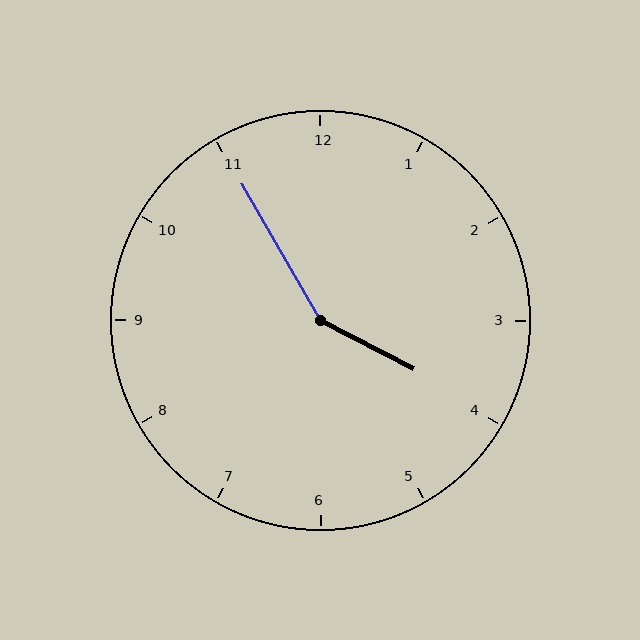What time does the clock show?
3:55.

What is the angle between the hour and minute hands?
Approximately 148 degrees.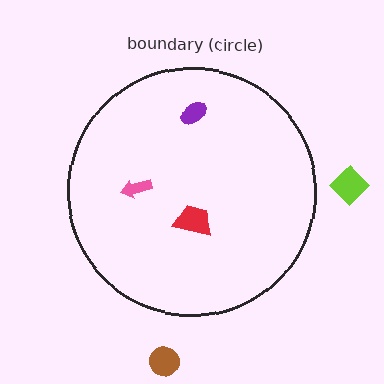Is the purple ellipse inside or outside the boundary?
Inside.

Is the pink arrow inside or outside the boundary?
Inside.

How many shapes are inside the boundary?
3 inside, 2 outside.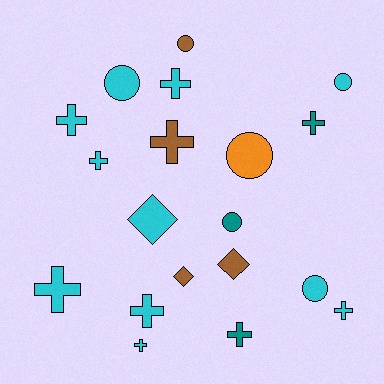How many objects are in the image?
There are 19 objects.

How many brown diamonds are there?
There are 2 brown diamonds.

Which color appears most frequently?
Cyan, with 11 objects.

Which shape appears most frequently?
Cross, with 10 objects.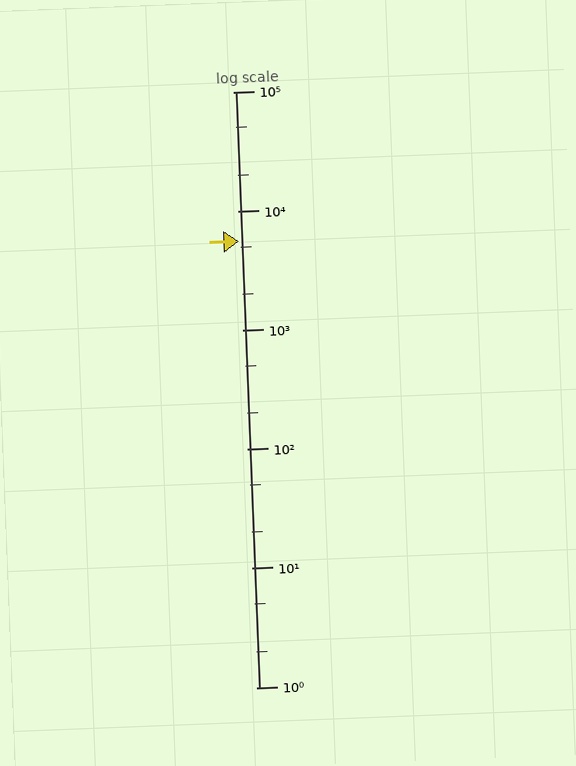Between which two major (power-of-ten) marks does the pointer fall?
The pointer is between 1000 and 10000.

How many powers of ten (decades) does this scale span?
The scale spans 5 decades, from 1 to 100000.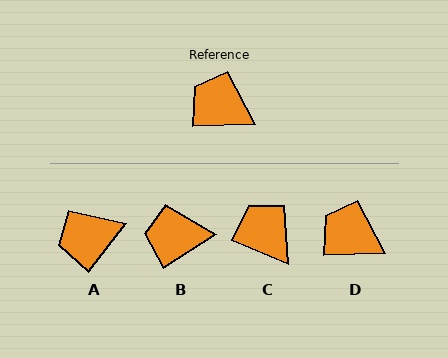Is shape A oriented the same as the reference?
No, it is off by about 50 degrees.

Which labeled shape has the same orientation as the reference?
D.